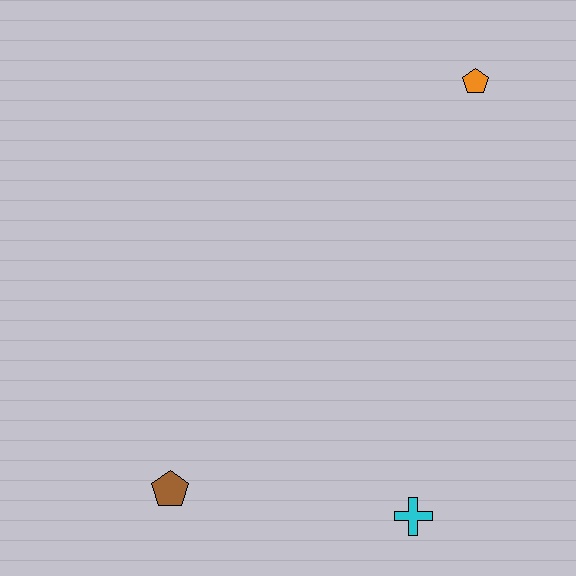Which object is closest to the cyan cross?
The brown pentagon is closest to the cyan cross.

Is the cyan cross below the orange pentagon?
Yes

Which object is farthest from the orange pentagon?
The brown pentagon is farthest from the orange pentagon.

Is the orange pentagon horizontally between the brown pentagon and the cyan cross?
No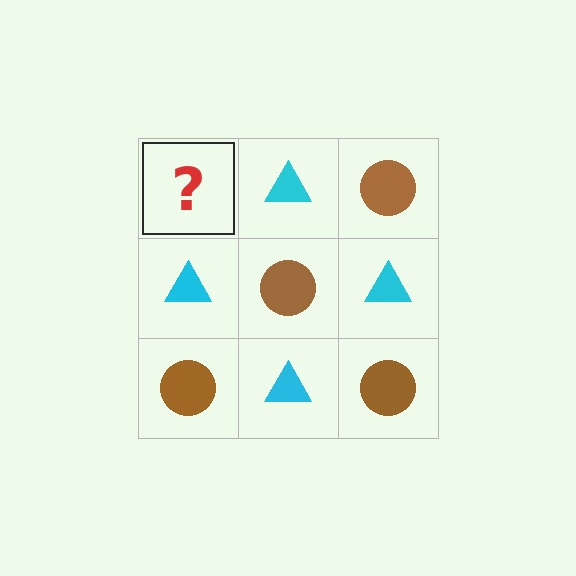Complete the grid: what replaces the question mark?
The question mark should be replaced with a brown circle.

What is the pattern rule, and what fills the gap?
The rule is that it alternates brown circle and cyan triangle in a checkerboard pattern. The gap should be filled with a brown circle.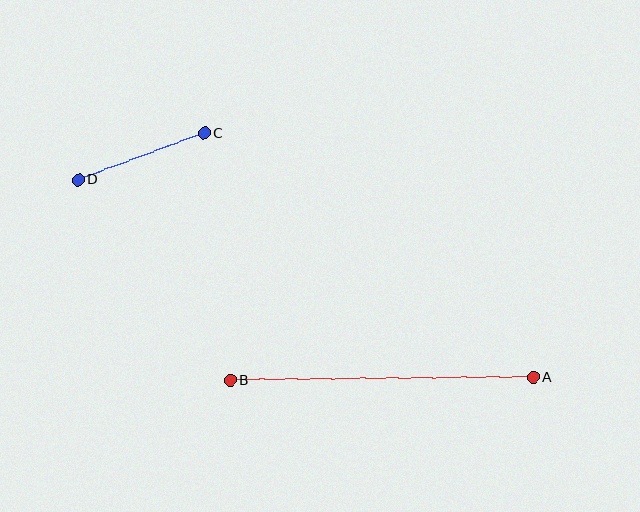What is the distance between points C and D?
The distance is approximately 135 pixels.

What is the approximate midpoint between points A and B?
The midpoint is at approximately (382, 379) pixels.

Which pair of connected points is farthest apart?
Points A and B are farthest apart.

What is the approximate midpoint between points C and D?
The midpoint is at approximately (141, 156) pixels.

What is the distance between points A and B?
The distance is approximately 303 pixels.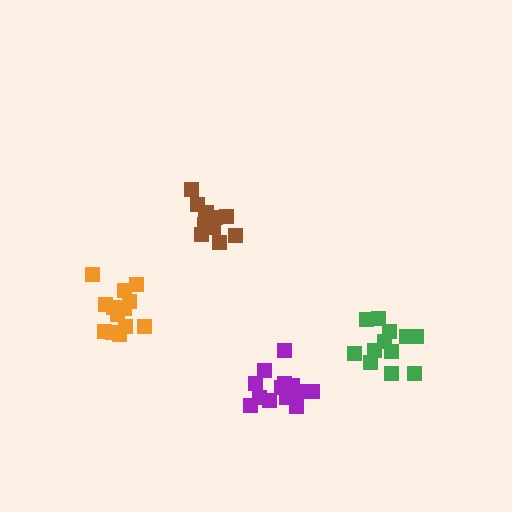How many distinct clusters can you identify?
There are 4 distinct clusters.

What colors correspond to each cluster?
The clusters are colored: brown, green, purple, orange.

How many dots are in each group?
Group 1: 11 dots, Group 2: 12 dots, Group 3: 13 dots, Group 4: 13 dots (49 total).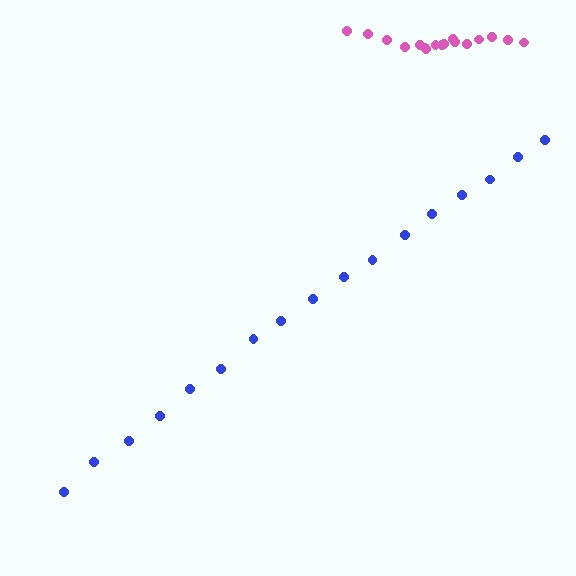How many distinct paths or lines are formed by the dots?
There are 2 distinct paths.